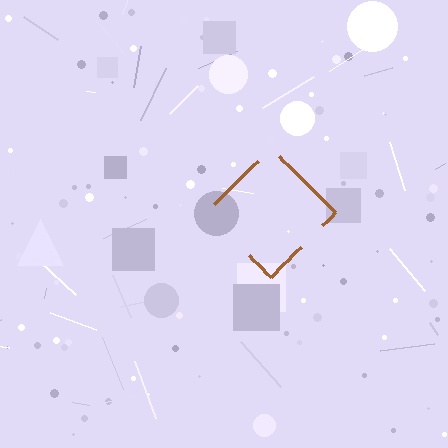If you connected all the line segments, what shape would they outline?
They would outline a diamond.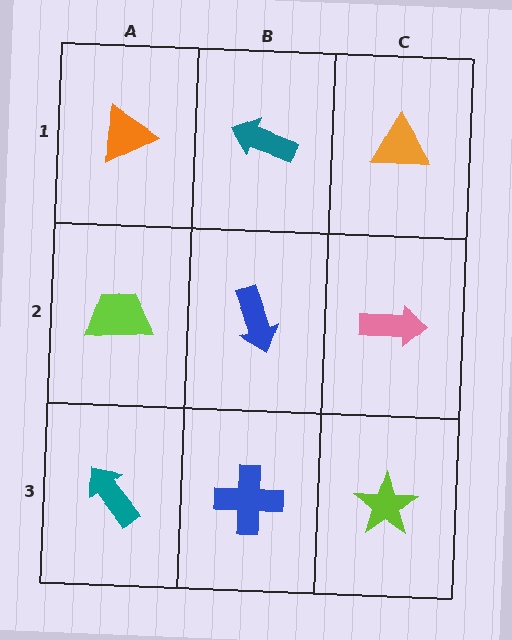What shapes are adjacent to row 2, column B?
A teal arrow (row 1, column B), a blue cross (row 3, column B), a lime trapezoid (row 2, column A), a pink arrow (row 2, column C).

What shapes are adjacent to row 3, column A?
A lime trapezoid (row 2, column A), a blue cross (row 3, column B).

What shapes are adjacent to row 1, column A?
A lime trapezoid (row 2, column A), a teal arrow (row 1, column B).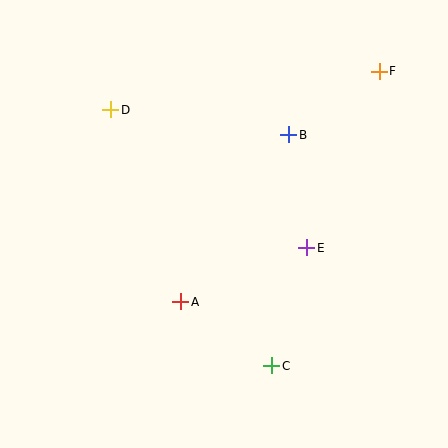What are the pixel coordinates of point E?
Point E is at (307, 248).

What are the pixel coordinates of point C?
Point C is at (272, 366).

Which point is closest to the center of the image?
Point E at (307, 248) is closest to the center.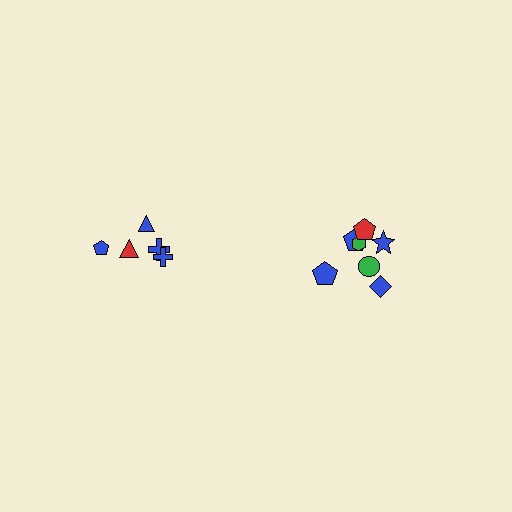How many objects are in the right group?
There are 7 objects.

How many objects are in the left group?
There are 5 objects.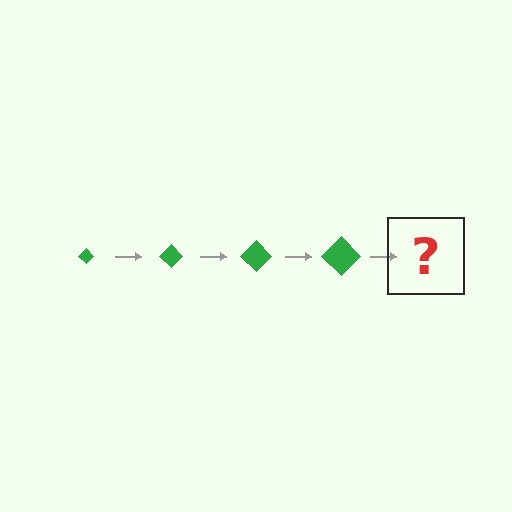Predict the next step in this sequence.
The next step is a green diamond, larger than the previous one.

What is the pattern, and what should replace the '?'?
The pattern is that the diamond gets progressively larger each step. The '?' should be a green diamond, larger than the previous one.